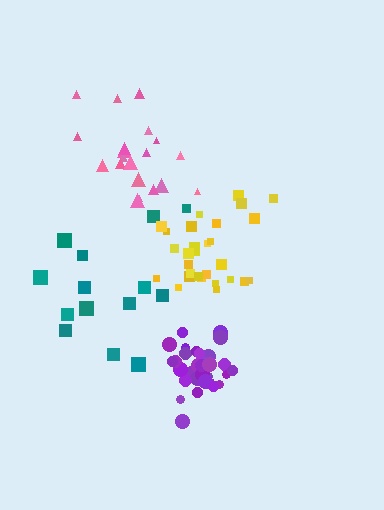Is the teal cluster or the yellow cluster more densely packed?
Yellow.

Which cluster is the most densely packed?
Purple.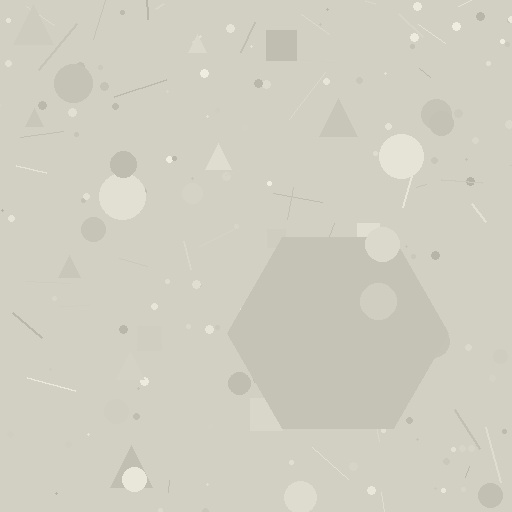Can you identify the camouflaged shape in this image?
The camouflaged shape is a hexagon.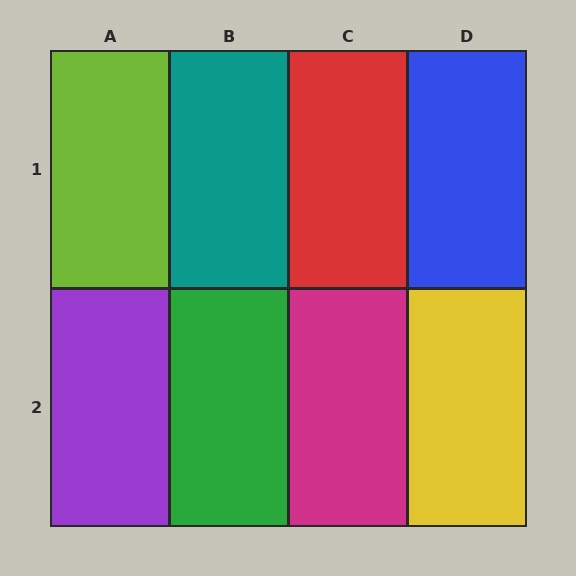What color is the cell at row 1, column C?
Red.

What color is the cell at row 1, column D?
Blue.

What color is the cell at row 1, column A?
Lime.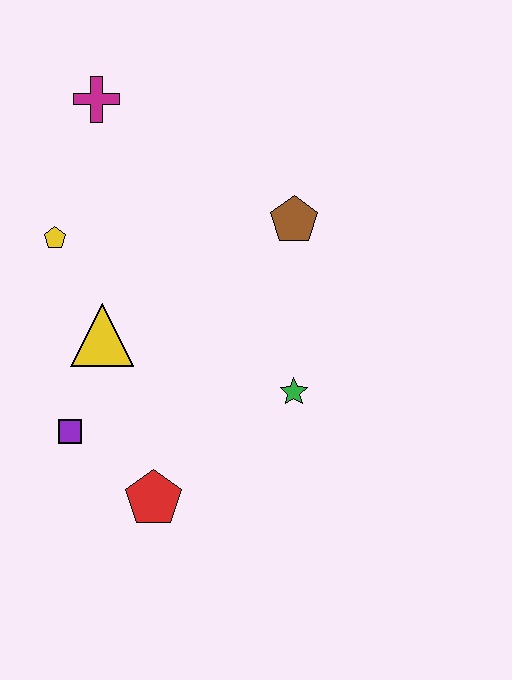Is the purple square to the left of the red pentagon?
Yes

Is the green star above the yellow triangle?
No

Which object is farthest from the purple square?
The magenta cross is farthest from the purple square.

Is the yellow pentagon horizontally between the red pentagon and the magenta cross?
No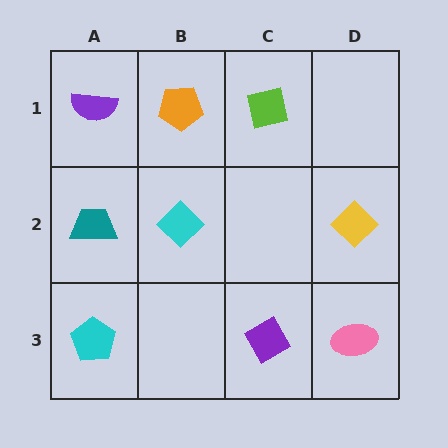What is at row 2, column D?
A yellow diamond.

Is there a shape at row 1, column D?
No, that cell is empty.